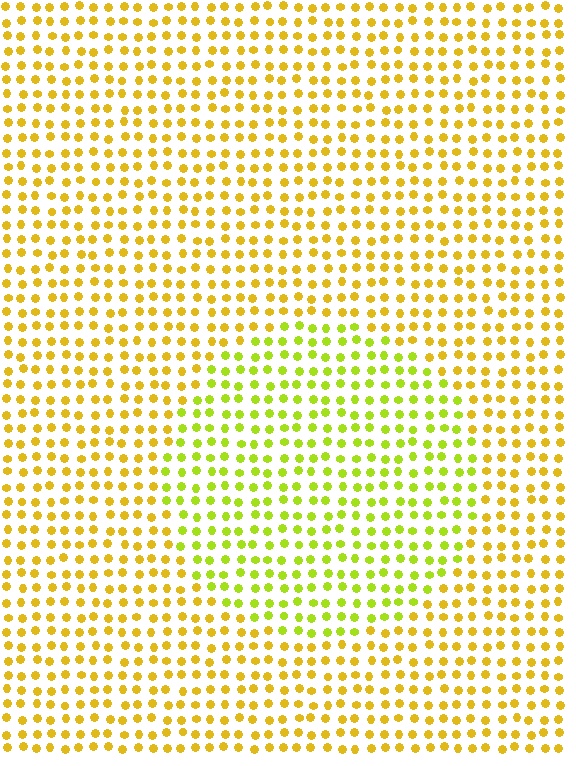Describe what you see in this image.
The image is filled with small yellow elements in a uniform arrangement. A circle-shaped region is visible where the elements are tinted to a slightly different hue, forming a subtle color boundary.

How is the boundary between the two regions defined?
The boundary is defined purely by a slight shift in hue (about 31 degrees). Spacing, size, and orientation are identical on both sides.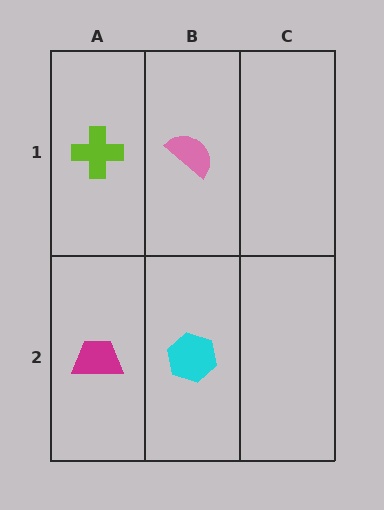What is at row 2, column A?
A magenta trapezoid.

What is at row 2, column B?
A cyan hexagon.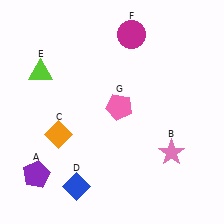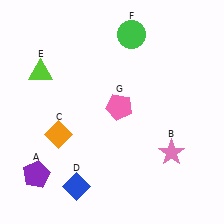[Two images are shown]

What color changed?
The circle (F) changed from magenta in Image 1 to green in Image 2.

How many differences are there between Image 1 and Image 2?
There is 1 difference between the two images.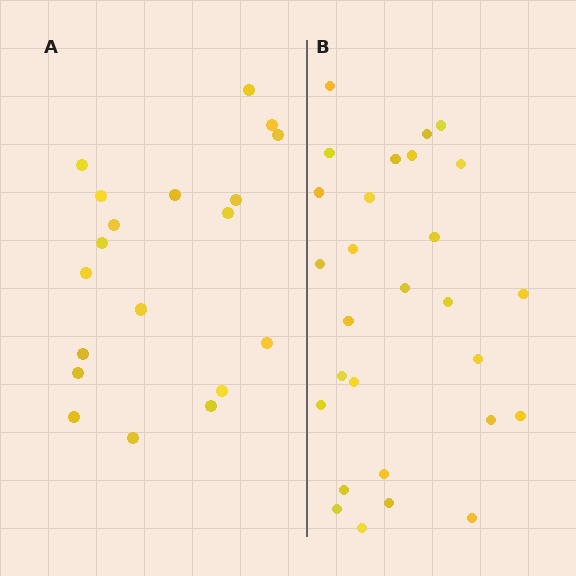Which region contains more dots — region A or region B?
Region B (the right region) has more dots.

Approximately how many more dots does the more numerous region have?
Region B has roughly 8 or so more dots than region A.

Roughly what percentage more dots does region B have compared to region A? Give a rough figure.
About 45% more.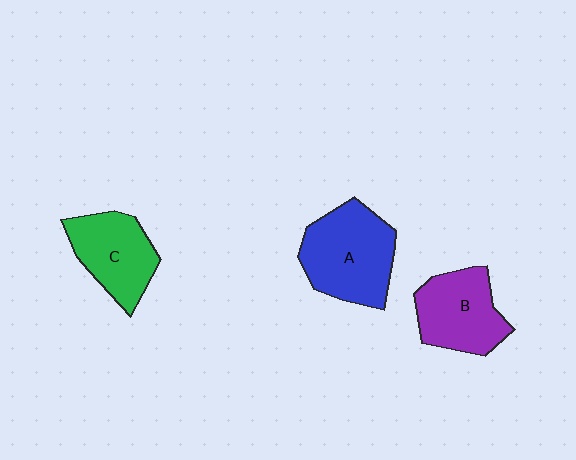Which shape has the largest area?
Shape A (blue).